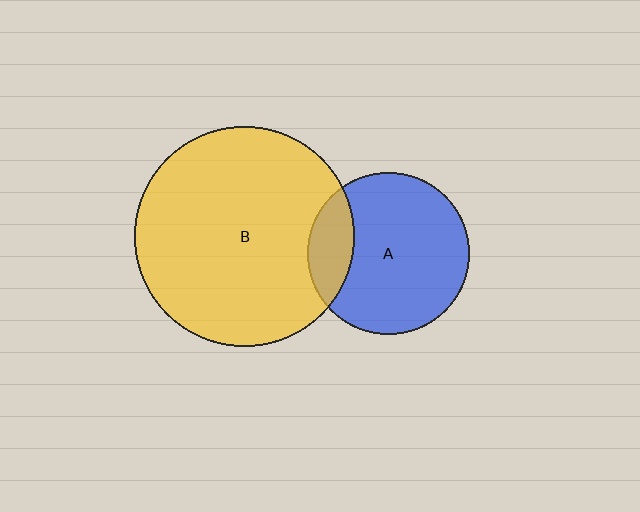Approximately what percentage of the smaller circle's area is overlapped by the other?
Approximately 20%.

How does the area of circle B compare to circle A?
Approximately 1.9 times.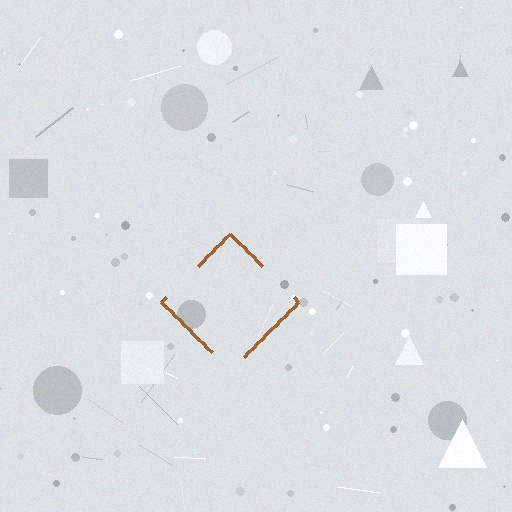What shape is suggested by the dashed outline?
The dashed outline suggests a diamond.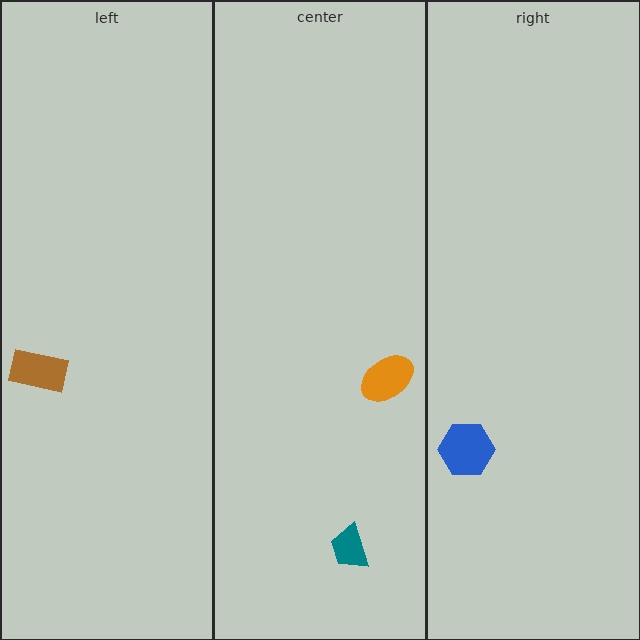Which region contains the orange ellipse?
The center region.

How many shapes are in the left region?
1.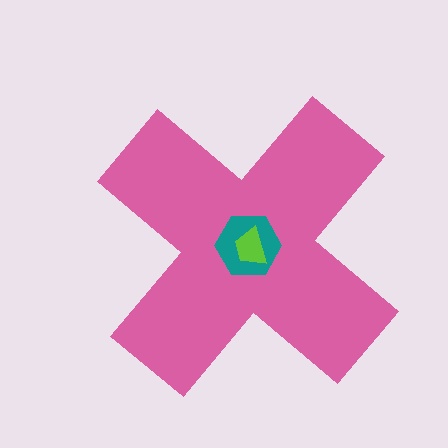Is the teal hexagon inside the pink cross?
Yes.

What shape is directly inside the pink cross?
The teal hexagon.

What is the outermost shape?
The pink cross.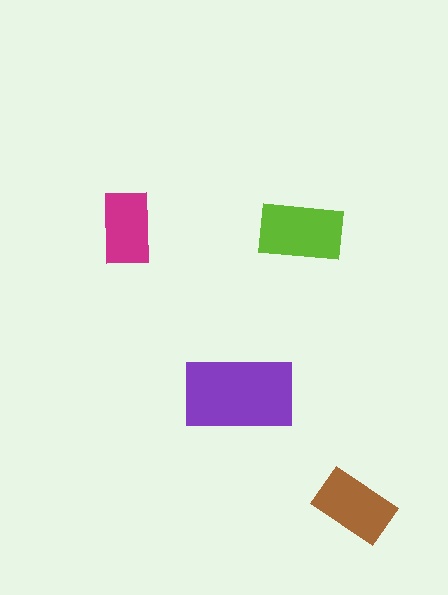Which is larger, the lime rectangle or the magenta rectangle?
The lime one.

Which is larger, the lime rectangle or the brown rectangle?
The lime one.